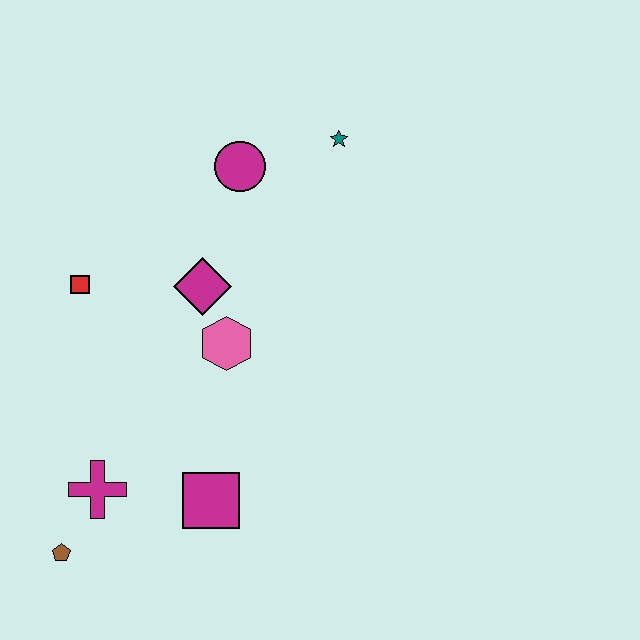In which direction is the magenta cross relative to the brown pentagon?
The magenta cross is above the brown pentagon.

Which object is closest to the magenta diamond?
The pink hexagon is closest to the magenta diamond.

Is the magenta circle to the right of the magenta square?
Yes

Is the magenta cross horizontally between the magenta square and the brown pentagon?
Yes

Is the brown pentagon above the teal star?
No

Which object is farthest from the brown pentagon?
The teal star is farthest from the brown pentagon.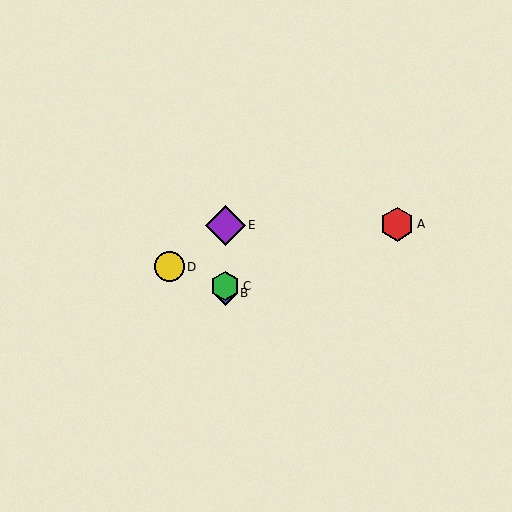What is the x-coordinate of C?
Object C is at x≈225.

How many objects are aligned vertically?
3 objects (B, C, E) are aligned vertically.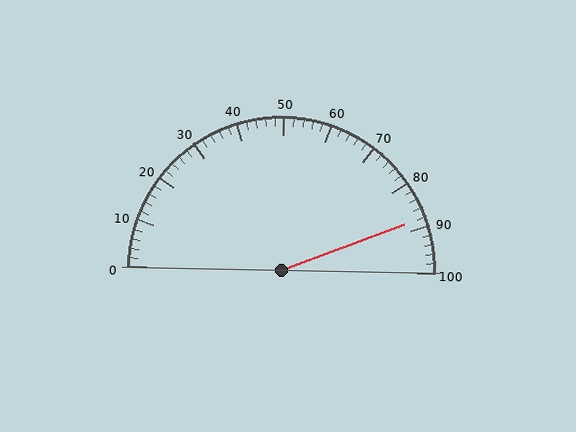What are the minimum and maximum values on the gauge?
The gauge ranges from 0 to 100.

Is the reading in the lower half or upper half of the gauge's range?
The reading is in the upper half of the range (0 to 100).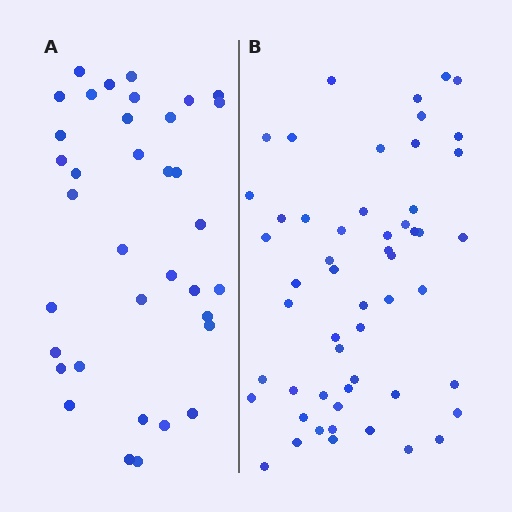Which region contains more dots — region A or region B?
Region B (the right region) has more dots.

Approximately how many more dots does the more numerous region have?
Region B has approximately 20 more dots than region A.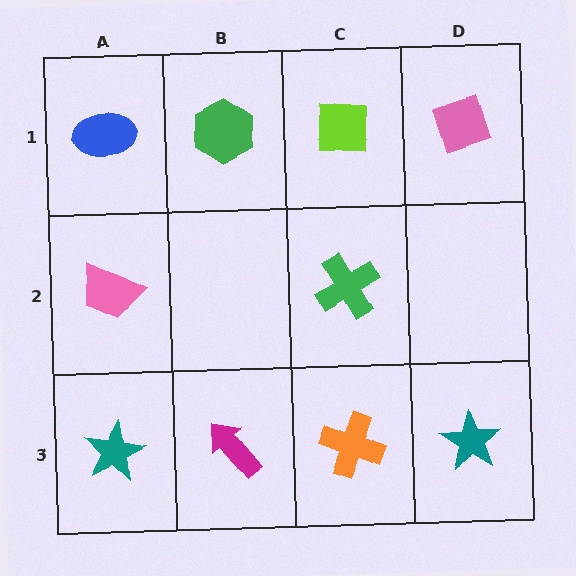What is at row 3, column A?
A teal star.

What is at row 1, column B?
A green hexagon.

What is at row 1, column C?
A lime square.